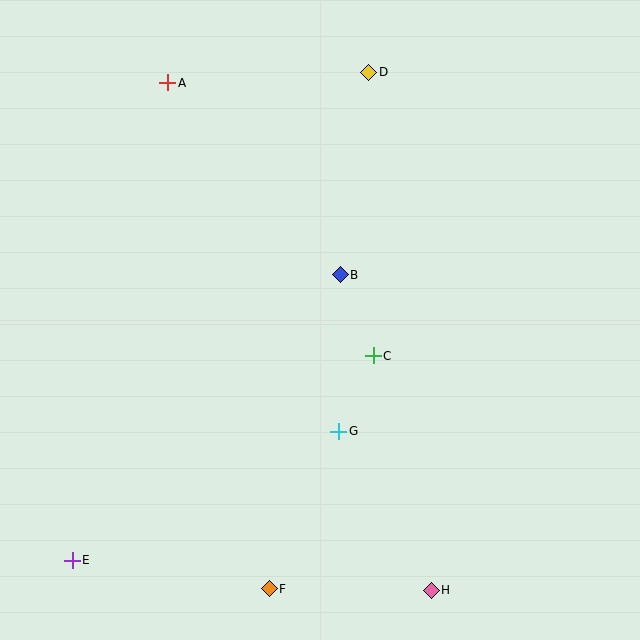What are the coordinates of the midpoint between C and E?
The midpoint between C and E is at (223, 458).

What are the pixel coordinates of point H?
Point H is at (431, 590).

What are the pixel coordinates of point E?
Point E is at (72, 560).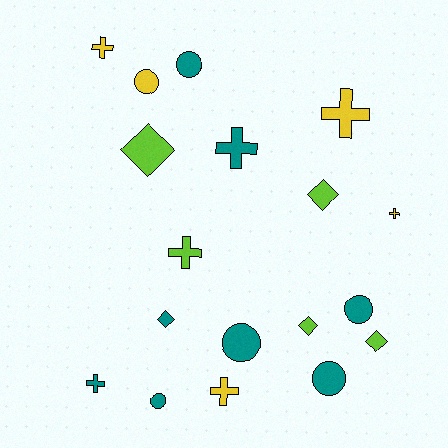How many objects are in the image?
There are 18 objects.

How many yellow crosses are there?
There are 4 yellow crosses.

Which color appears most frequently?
Teal, with 8 objects.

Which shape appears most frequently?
Cross, with 7 objects.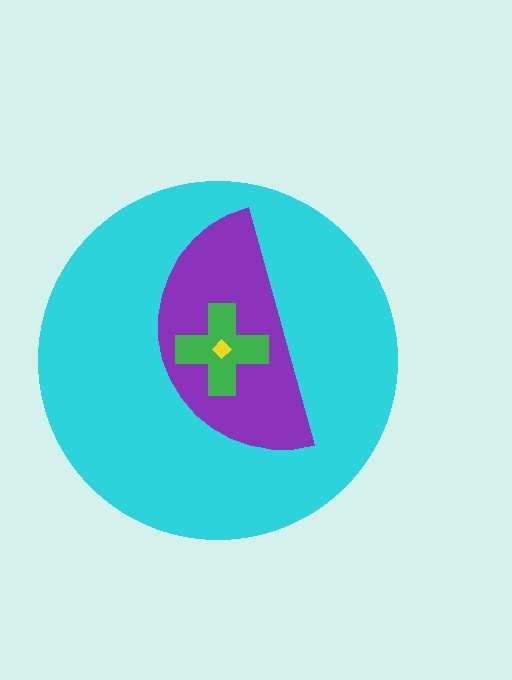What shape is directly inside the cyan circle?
The purple semicircle.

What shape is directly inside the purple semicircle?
The green cross.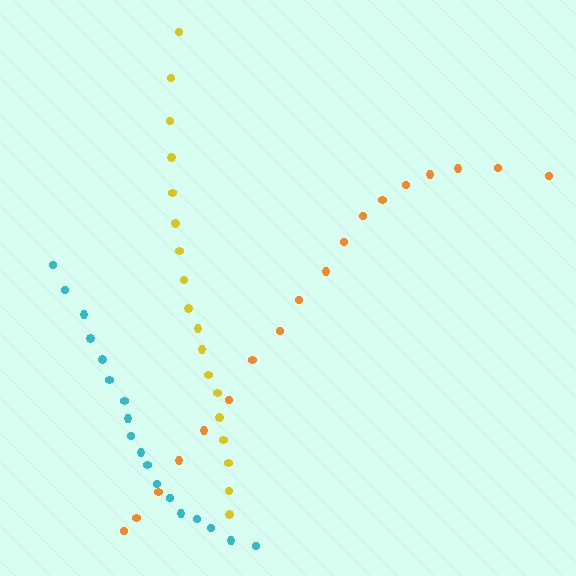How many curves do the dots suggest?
There are 3 distinct paths.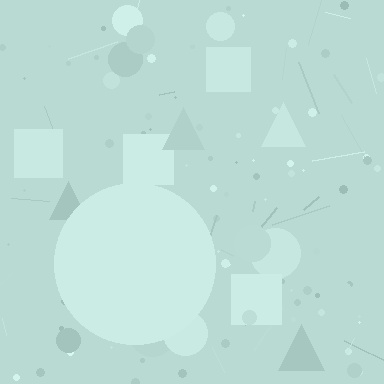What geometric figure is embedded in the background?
A circle is embedded in the background.